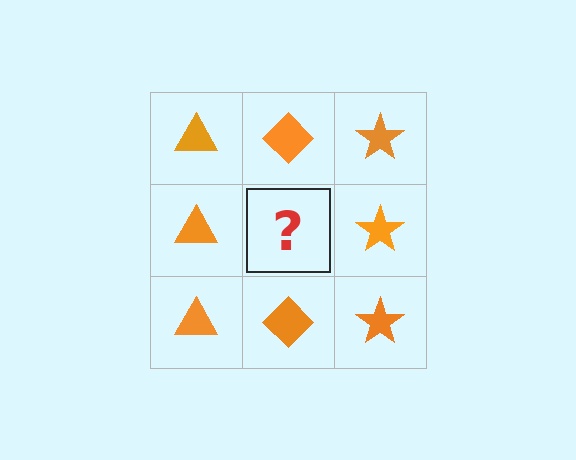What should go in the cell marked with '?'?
The missing cell should contain an orange diamond.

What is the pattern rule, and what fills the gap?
The rule is that each column has a consistent shape. The gap should be filled with an orange diamond.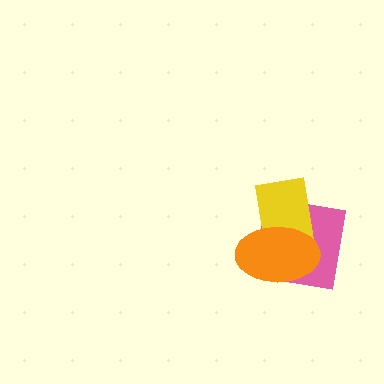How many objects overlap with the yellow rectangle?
2 objects overlap with the yellow rectangle.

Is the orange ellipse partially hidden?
No, no other shape covers it.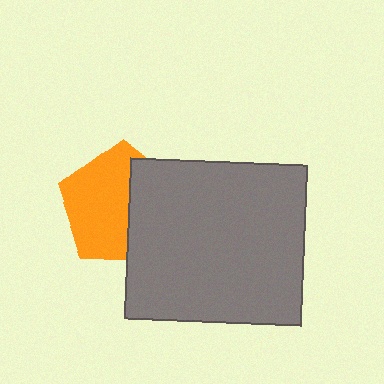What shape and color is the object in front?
The object in front is a gray rectangle.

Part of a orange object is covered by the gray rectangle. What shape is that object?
It is a pentagon.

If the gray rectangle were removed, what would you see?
You would see the complete orange pentagon.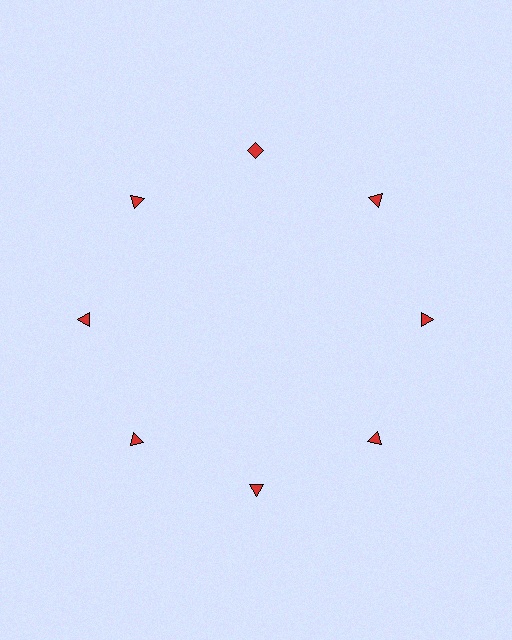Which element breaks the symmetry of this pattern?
The red diamond at roughly the 12 o'clock position breaks the symmetry. All other shapes are red triangles.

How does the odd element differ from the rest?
It has a different shape: diamond instead of triangle.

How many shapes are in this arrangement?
There are 8 shapes arranged in a ring pattern.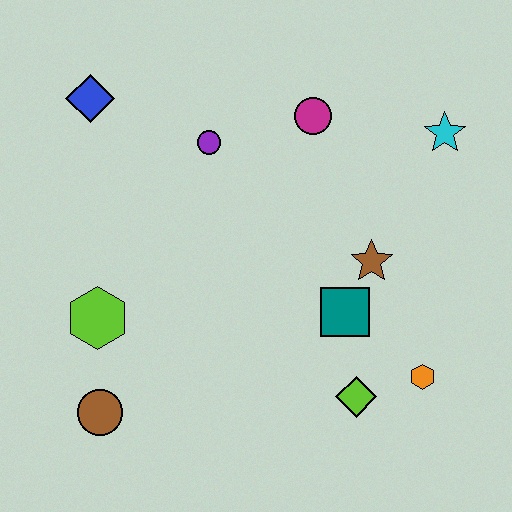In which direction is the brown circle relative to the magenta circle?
The brown circle is below the magenta circle.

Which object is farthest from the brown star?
The blue diamond is farthest from the brown star.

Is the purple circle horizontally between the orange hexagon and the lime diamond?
No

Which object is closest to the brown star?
The teal square is closest to the brown star.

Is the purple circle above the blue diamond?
No